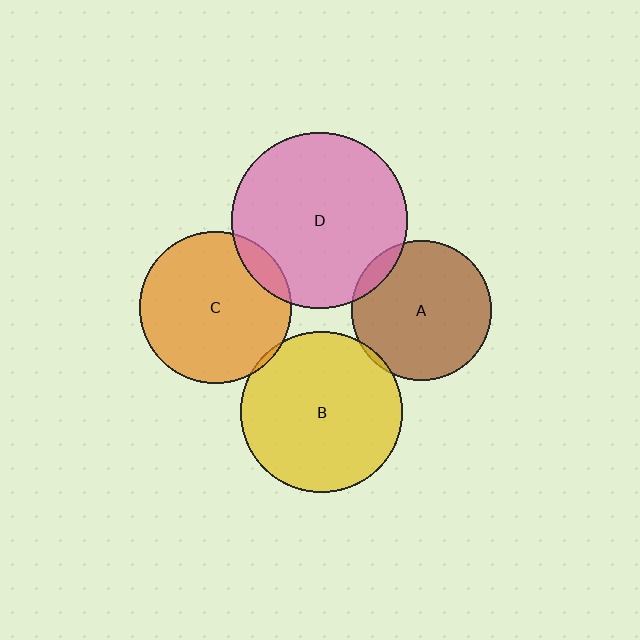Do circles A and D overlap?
Yes.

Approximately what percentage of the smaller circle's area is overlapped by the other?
Approximately 10%.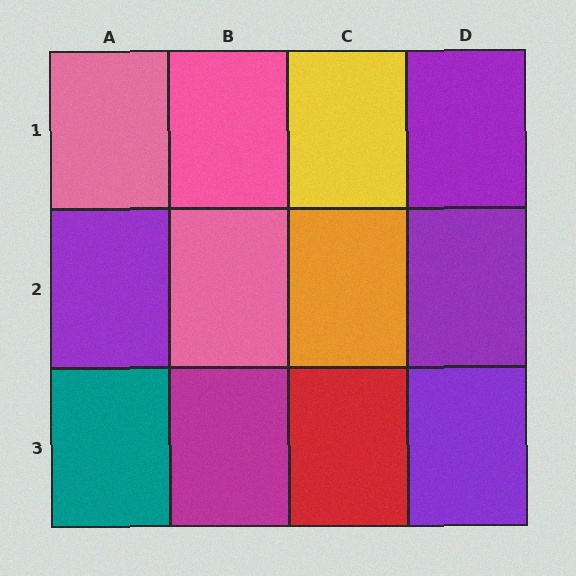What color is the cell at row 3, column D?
Purple.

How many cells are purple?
4 cells are purple.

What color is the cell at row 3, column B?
Magenta.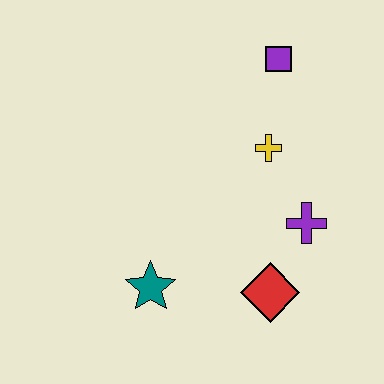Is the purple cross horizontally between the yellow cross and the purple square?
No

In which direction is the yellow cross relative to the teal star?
The yellow cross is above the teal star.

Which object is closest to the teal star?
The red diamond is closest to the teal star.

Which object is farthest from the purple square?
The teal star is farthest from the purple square.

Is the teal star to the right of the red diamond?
No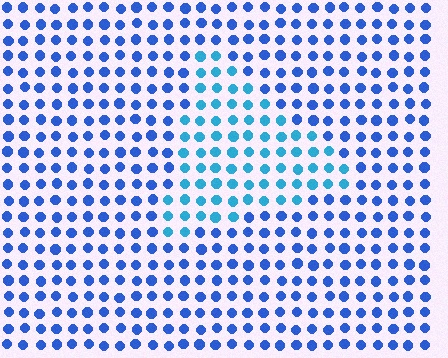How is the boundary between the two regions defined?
The boundary is defined purely by a slight shift in hue (about 28 degrees). Spacing, size, and orientation are identical on both sides.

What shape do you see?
I see a triangle.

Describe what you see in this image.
The image is filled with small blue elements in a uniform arrangement. A triangle-shaped region is visible where the elements are tinted to a slightly different hue, forming a subtle color boundary.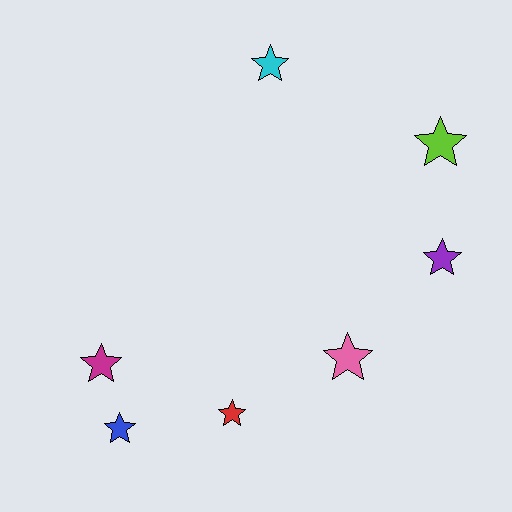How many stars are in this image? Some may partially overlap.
There are 7 stars.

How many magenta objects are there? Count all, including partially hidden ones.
There is 1 magenta object.